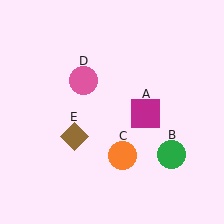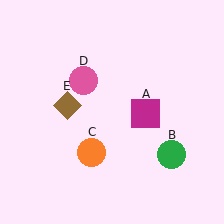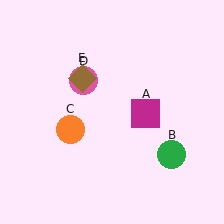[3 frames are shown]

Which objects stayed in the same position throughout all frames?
Magenta square (object A) and green circle (object B) and pink circle (object D) remained stationary.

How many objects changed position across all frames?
2 objects changed position: orange circle (object C), brown diamond (object E).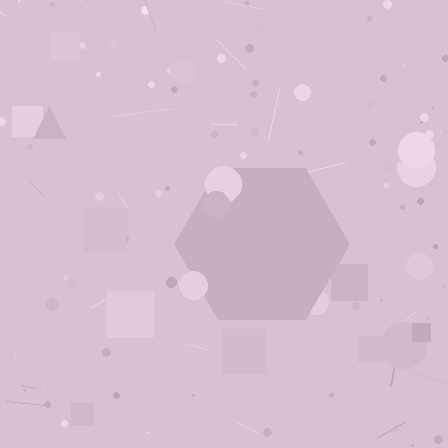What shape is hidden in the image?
A hexagon is hidden in the image.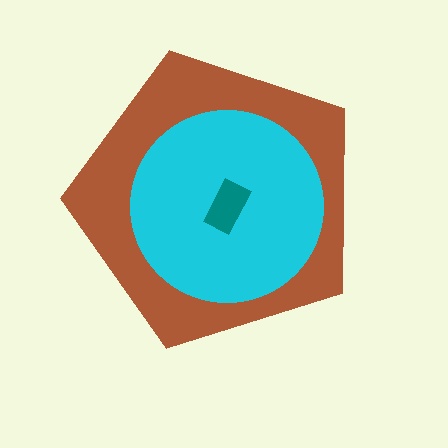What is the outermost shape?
The brown pentagon.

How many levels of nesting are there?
3.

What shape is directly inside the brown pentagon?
The cyan circle.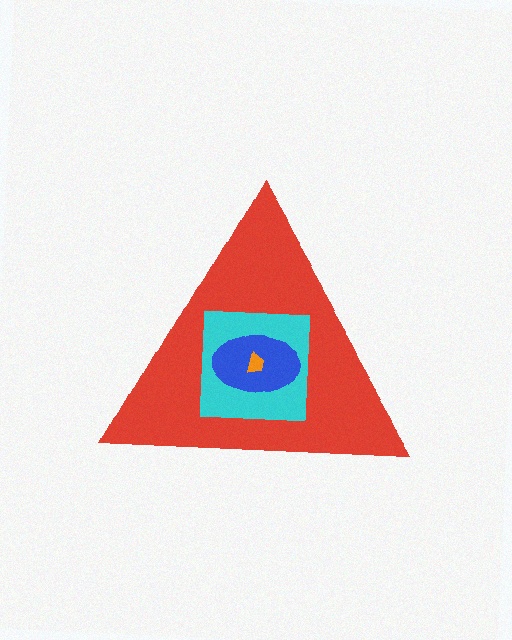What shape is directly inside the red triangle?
The cyan square.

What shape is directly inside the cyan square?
The blue ellipse.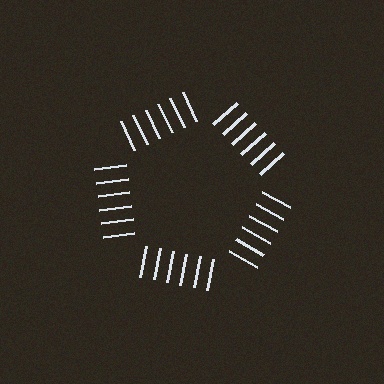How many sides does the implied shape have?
5 sides — the line-ends trace a pentagon.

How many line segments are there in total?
30 — 6 along each of the 5 edges.